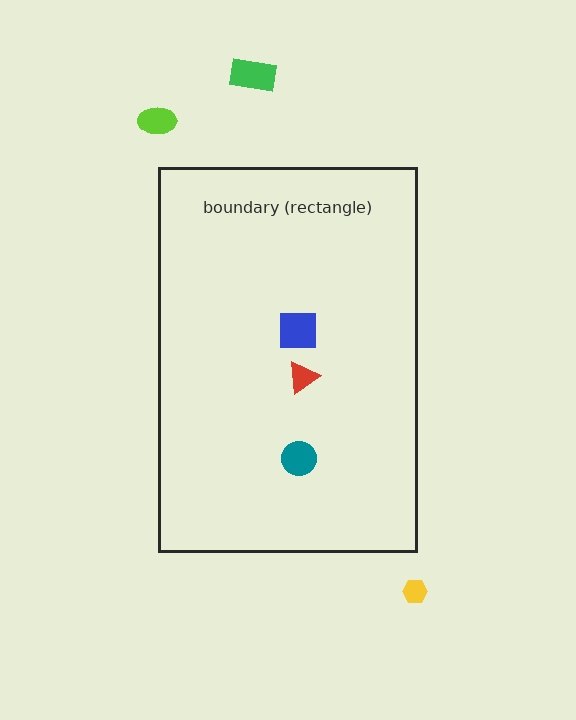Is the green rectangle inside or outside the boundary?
Outside.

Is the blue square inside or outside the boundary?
Inside.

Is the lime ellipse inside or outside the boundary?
Outside.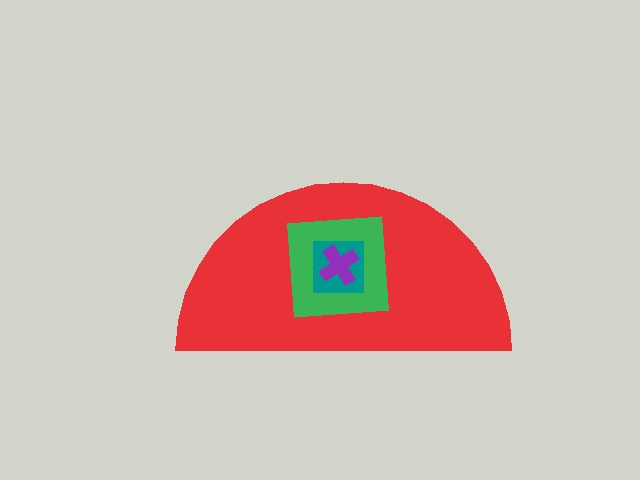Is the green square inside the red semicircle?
Yes.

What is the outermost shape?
The red semicircle.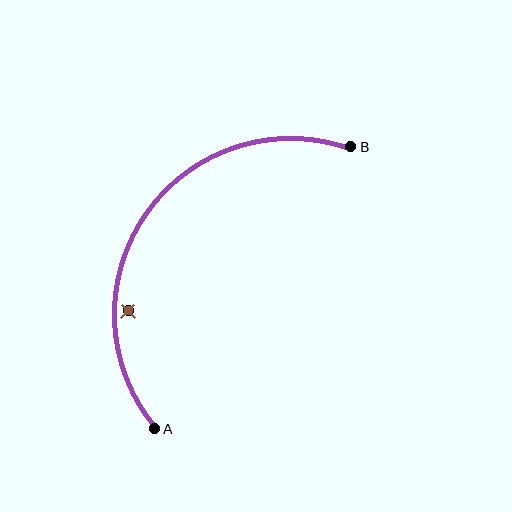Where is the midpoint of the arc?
The arc midpoint is the point on the curve farthest from the straight line joining A and B. It sits above and to the left of that line.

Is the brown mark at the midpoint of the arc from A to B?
No — the brown mark does not lie on the arc at all. It sits slightly inside the curve.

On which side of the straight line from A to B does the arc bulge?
The arc bulges above and to the left of the straight line connecting A and B.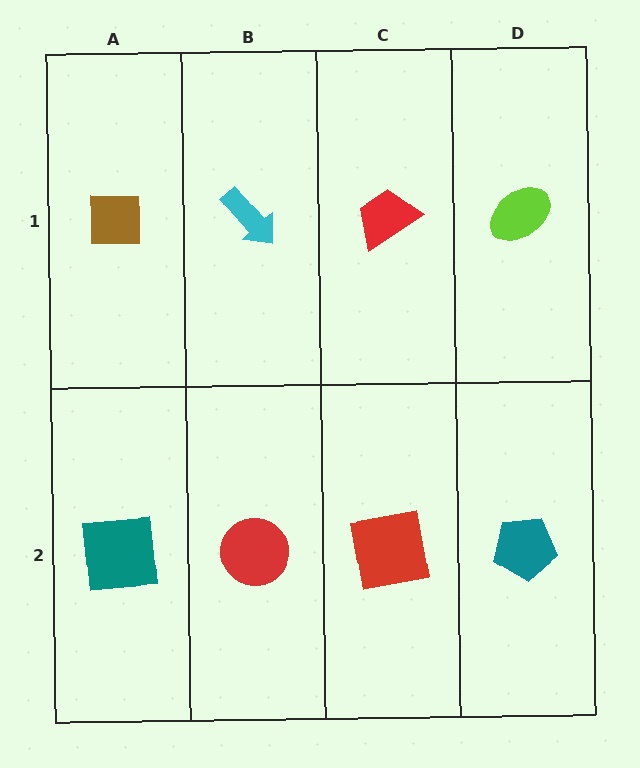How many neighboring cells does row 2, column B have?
3.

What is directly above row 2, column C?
A red trapezoid.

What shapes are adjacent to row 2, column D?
A lime ellipse (row 1, column D), a red square (row 2, column C).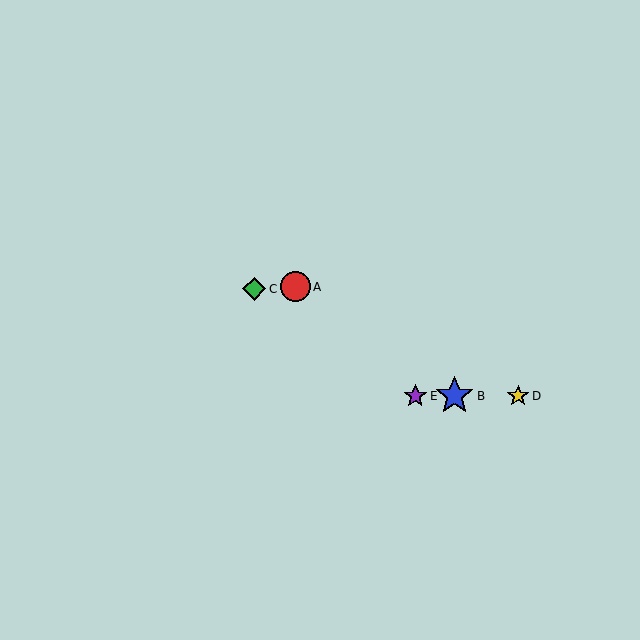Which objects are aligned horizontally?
Objects B, D, E are aligned horizontally.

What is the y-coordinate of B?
Object B is at y≈396.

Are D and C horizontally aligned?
No, D is at y≈396 and C is at y≈289.